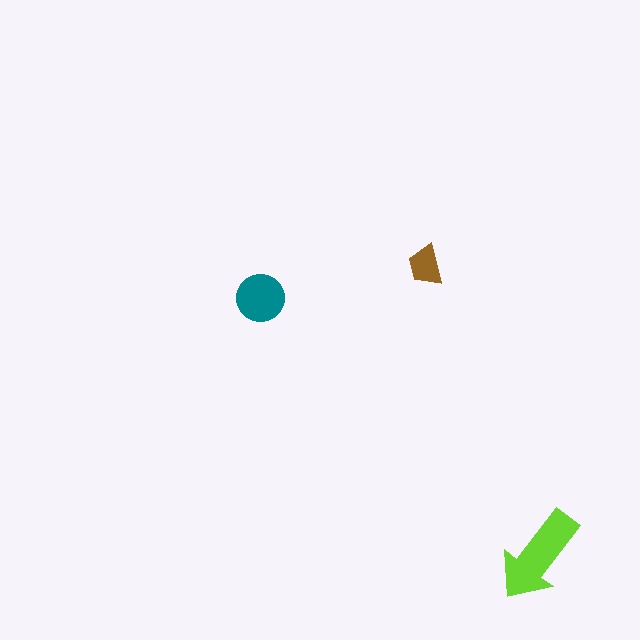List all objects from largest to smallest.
The lime arrow, the teal circle, the brown trapezoid.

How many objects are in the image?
There are 3 objects in the image.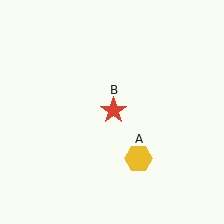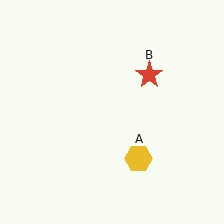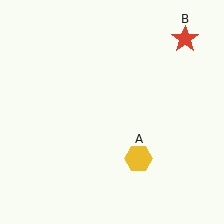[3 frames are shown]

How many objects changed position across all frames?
1 object changed position: red star (object B).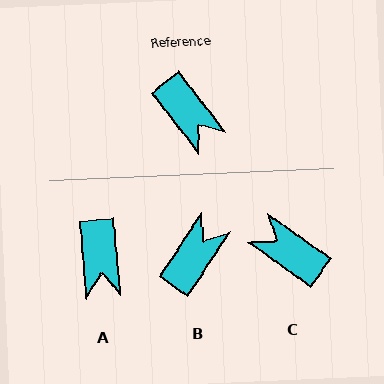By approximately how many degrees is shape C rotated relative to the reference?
Approximately 163 degrees clockwise.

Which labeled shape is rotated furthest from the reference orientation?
C, about 163 degrees away.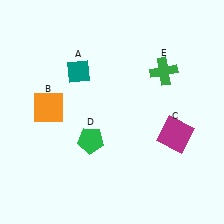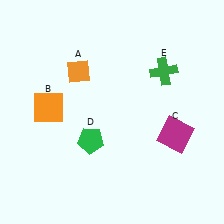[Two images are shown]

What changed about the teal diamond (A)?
In Image 1, A is teal. In Image 2, it changed to orange.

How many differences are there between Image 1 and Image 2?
There is 1 difference between the two images.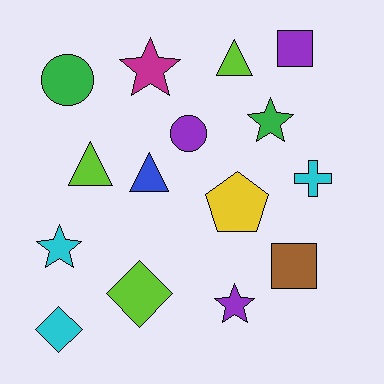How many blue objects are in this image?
There is 1 blue object.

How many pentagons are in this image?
There is 1 pentagon.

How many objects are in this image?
There are 15 objects.